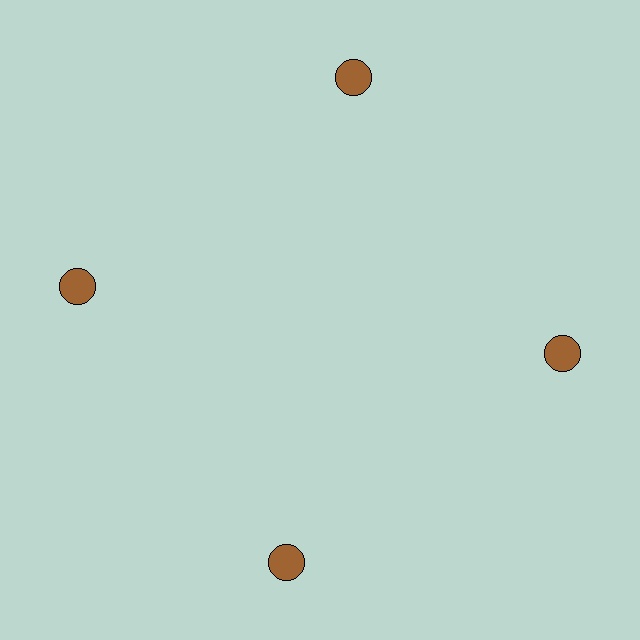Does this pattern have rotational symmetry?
Yes, this pattern has 4-fold rotational symmetry. It looks the same after rotating 90 degrees around the center.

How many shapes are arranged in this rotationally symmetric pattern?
There are 4 shapes, arranged in 4 groups of 1.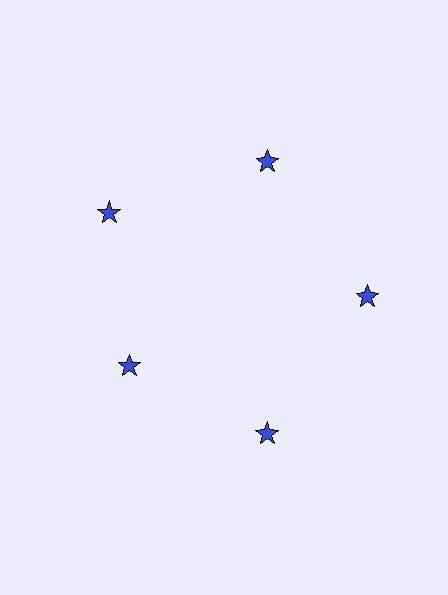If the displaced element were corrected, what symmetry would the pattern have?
It would have 5-fold rotational symmetry — the pattern would map onto itself every 72 degrees.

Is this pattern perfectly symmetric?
No. The 5 blue stars are arranged in a ring, but one element near the 8 o'clock position is pulled inward toward the center, breaking the 5-fold rotational symmetry.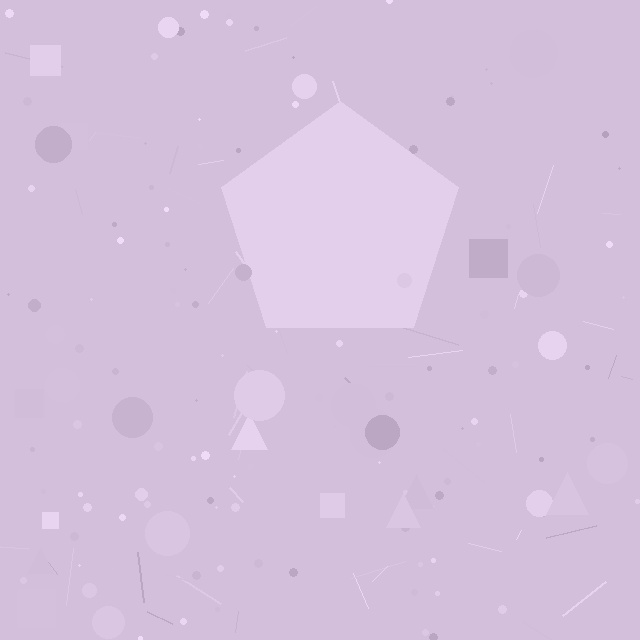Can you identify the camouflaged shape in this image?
The camouflaged shape is a pentagon.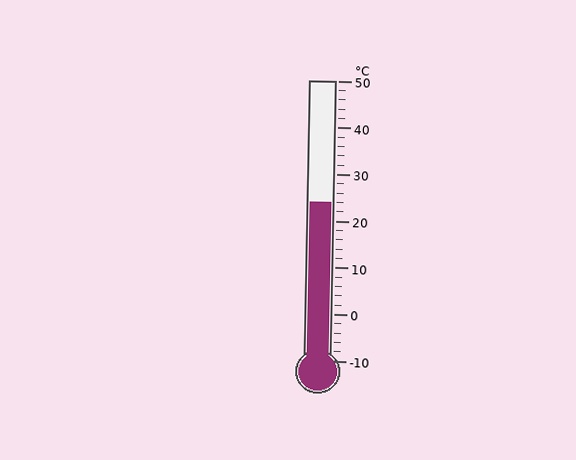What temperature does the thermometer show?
The thermometer shows approximately 24°C.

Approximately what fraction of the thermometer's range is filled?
The thermometer is filled to approximately 55% of its range.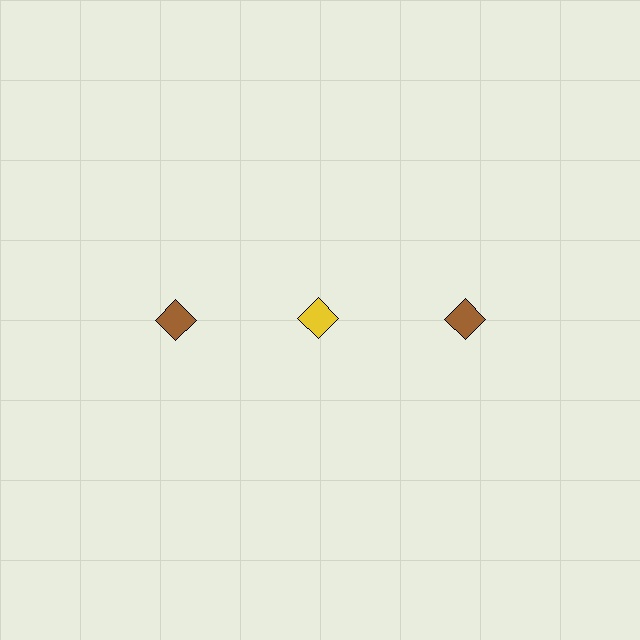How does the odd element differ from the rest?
It has a different color: yellow instead of brown.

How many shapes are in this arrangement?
There are 3 shapes arranged in a grid pattern.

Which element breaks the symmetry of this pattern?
The yellow diamond in the top row, second from left column breaks the symmetry. All other shapes are brown diamonds.